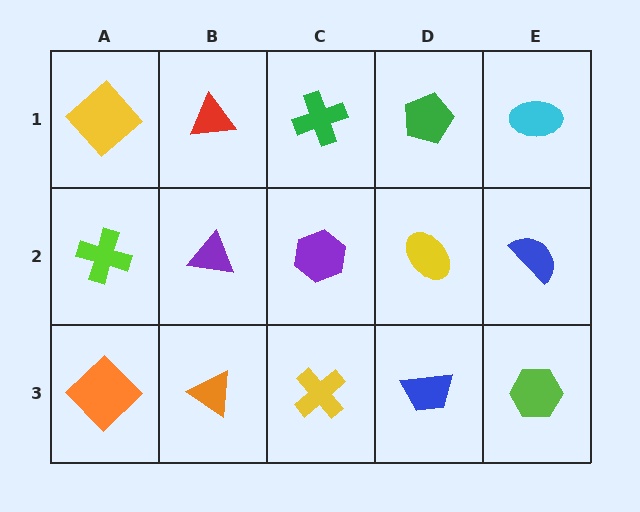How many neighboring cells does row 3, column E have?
2.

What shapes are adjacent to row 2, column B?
A red triangle (row 1, column B), an orange triangle (row 3, column B), a lime cross (row 2, column A), a purple hexagon (row 2, column C).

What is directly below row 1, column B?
A purple triangle.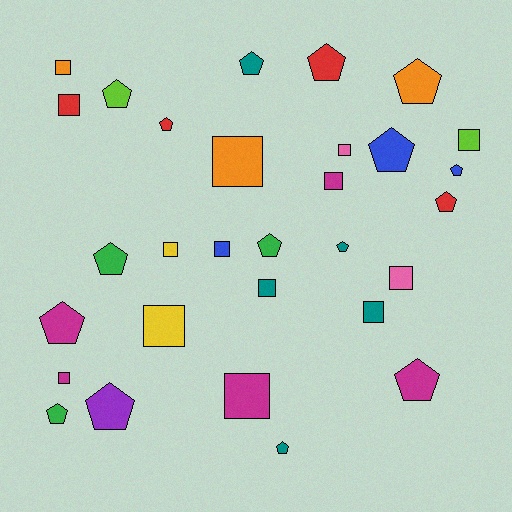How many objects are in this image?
There are 30 objects.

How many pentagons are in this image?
There are 16 pentagons.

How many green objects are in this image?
There are 3 green objects.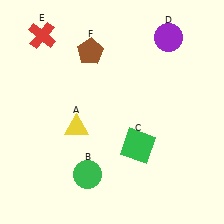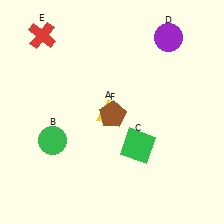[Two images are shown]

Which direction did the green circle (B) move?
The green circle (B) moved left.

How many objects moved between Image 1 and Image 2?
3 objects moved between the two images.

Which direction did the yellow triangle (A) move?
The yellow triangle (A) moved right.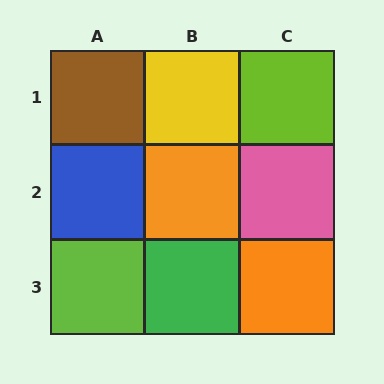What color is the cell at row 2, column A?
Blue.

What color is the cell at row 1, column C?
Lime.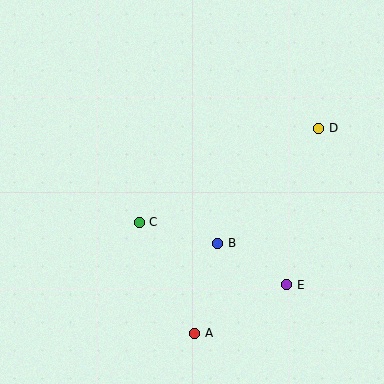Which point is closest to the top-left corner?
Point C is closest to the top-left corner.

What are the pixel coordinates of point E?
Point E is at (287, 285).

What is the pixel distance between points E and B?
The distance between E and B is 80 pixels.